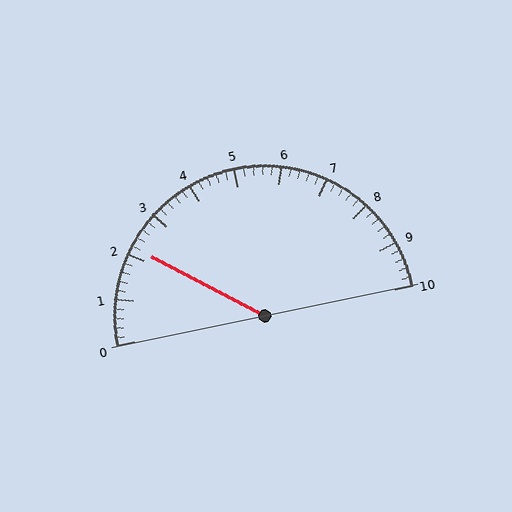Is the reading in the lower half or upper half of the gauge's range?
The reading is in the lower half of the range (0 to 10).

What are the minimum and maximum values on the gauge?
The gauge ranges from 0 to 10.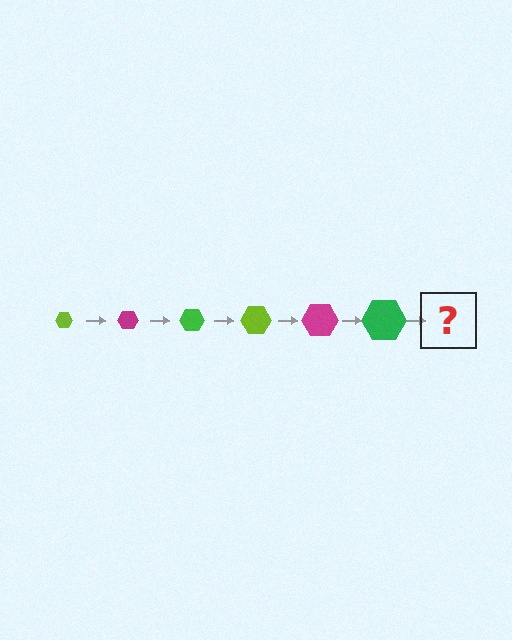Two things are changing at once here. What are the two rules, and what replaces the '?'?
The two rules are that the hexagon grows larger each step and the color cycles through lime, magenta, and green. The '?' should be a lime hexagon, larger than the previous one.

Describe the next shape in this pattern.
It should be a lime hexagon, larger than the previous one.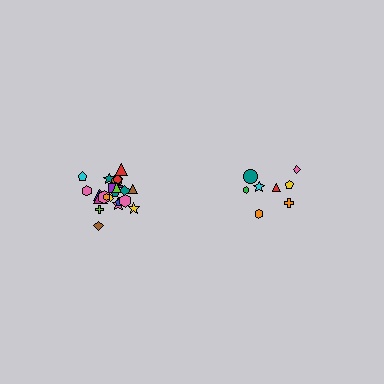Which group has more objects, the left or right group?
The left group.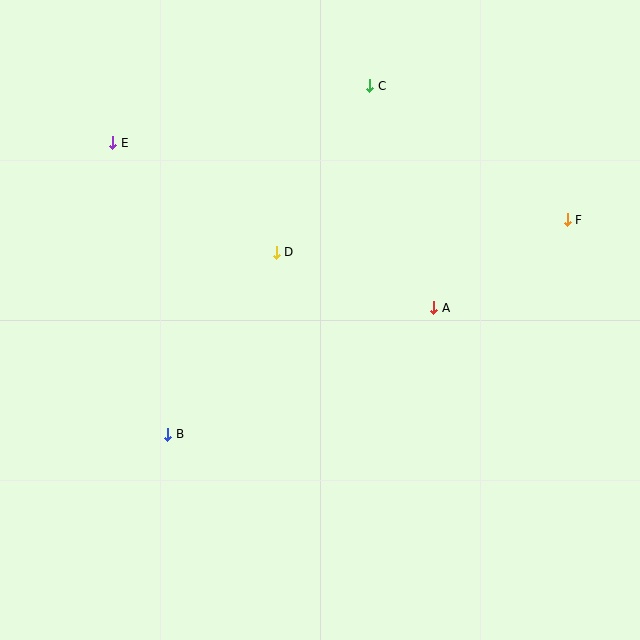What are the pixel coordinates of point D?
Point D is at (276, 252).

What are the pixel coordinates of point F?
Point F is at (567, 220).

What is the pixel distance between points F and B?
The distance between F and B is 454 pixels.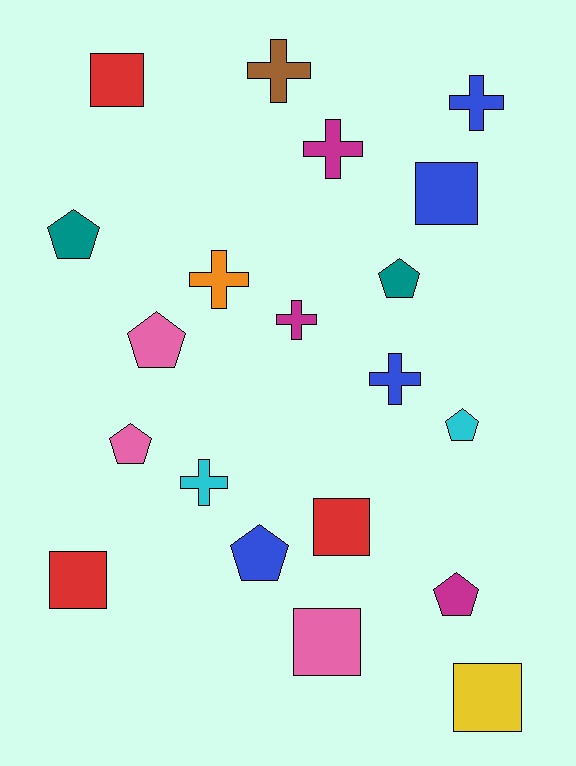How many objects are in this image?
There are 20 objects.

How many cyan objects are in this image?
There are 2 cyan objects.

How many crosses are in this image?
There are 7 crosses.